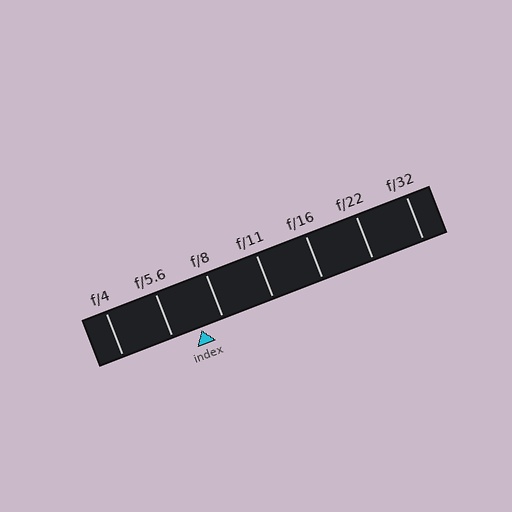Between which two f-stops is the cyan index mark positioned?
The index mark is between f/5.6 and f/8.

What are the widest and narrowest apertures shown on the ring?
The widest aperture shown is f/4 and the narrowest is f/32.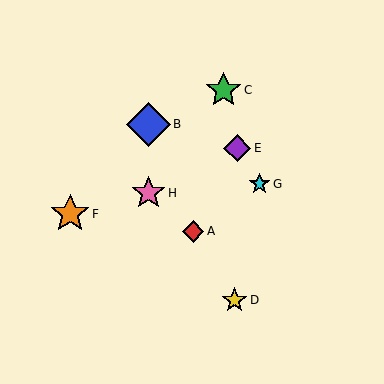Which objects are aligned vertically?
Objects B, H are aligned vertically.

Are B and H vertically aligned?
Yes, both are at x≈149.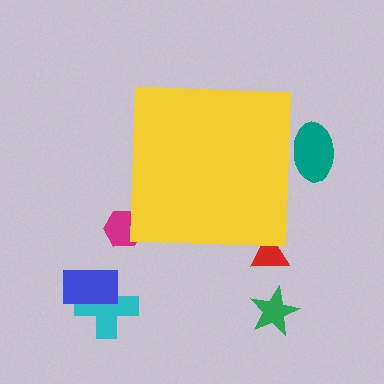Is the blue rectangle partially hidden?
No, the blue rectangle is fully visible.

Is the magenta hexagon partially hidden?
Yes, the magenta hexagon is partially hidden behind the yellow square.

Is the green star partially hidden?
No, the green star is fully visible.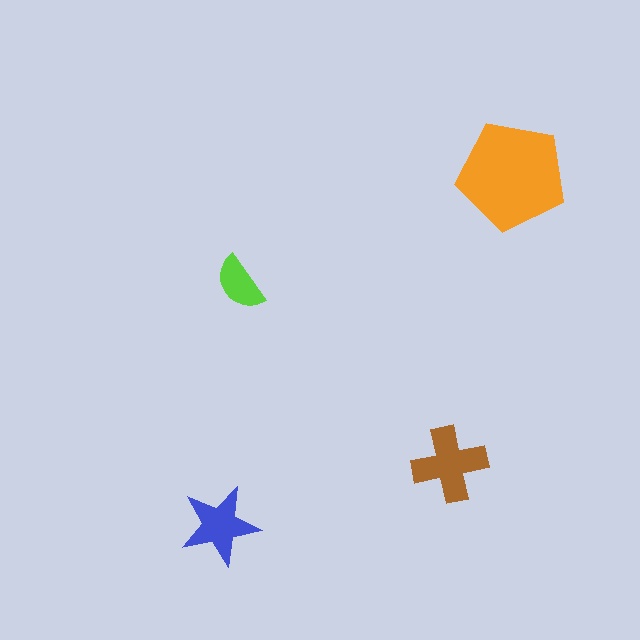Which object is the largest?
The orange pentagon.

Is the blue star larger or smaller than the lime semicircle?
Larger.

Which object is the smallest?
The lime semicircle.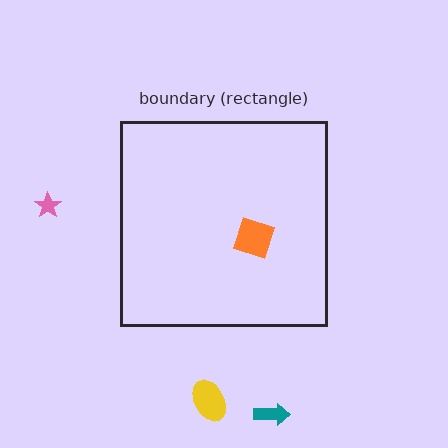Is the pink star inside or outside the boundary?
Outside.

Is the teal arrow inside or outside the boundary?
Outside.